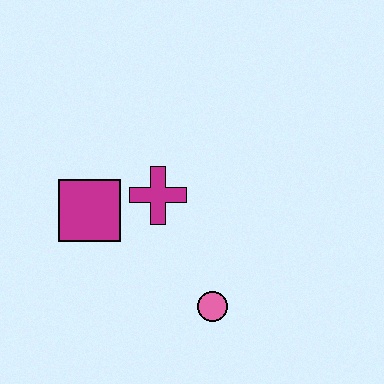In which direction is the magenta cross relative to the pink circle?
The magenta cross is above the pink circle.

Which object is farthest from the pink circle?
The magenta square is farthest from the pink circle.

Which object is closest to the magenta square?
The magenta cross is closest to the magenta square.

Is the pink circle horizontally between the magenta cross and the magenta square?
No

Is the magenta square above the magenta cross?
No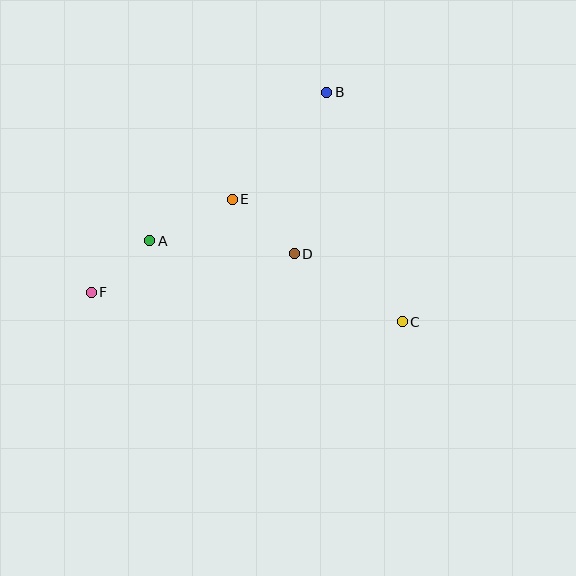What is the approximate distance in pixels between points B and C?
The distance between B and C is approximately 242 pixels.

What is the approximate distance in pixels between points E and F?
The distance between E and F is approximately 169 pixels.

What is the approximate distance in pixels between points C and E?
The distance between C and E is approximately 210 pixels.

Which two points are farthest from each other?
Points C and F are farthest from each other.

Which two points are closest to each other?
Points A and F are closest to each other.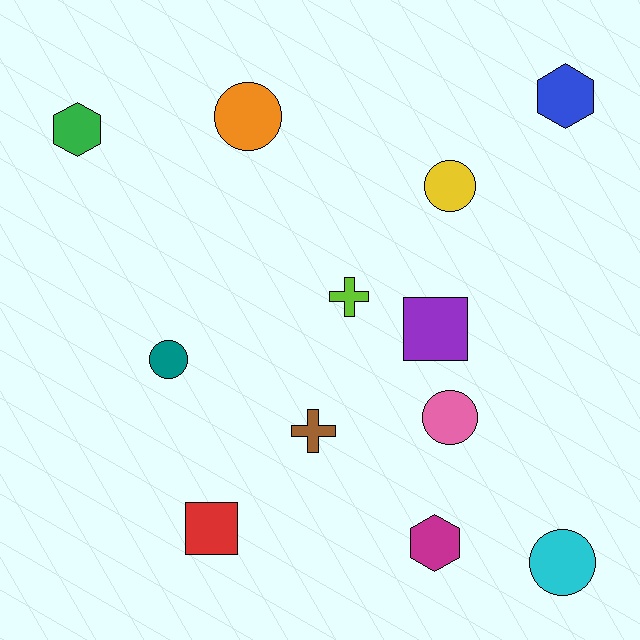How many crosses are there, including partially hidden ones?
There are 2 crosses.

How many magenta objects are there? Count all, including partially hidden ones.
There is 1 magenta object.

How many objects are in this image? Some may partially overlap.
There are 12 objects.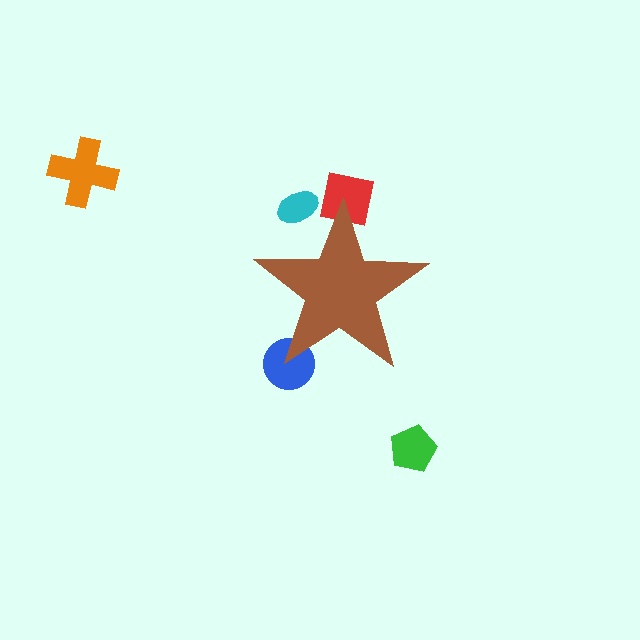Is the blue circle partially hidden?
Yes, the blue circle is partially hidden behind the brown star.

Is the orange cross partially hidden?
No, the orange cross is fully visible.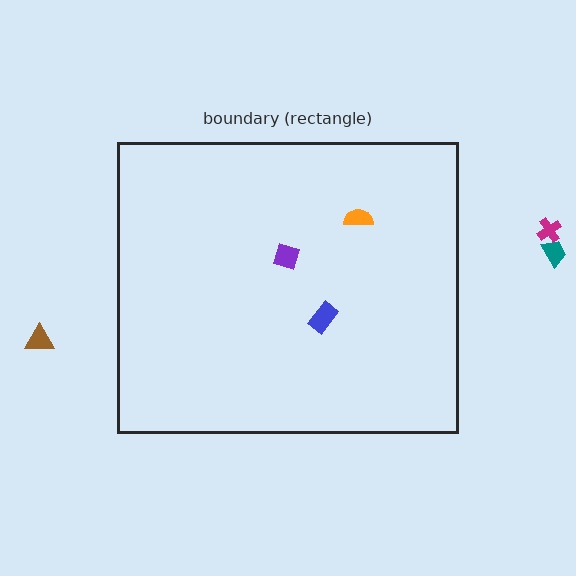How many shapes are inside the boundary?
3 inside, 3 outside.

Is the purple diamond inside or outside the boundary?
Inside.